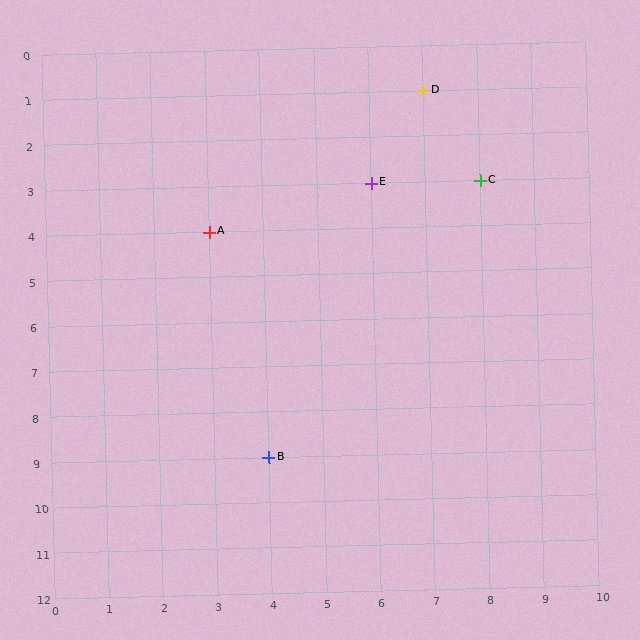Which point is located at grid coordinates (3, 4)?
Point A is at (3, 4).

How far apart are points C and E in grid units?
Points C and E are 2 columns apart.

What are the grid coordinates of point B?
Point B is at grid coordinates (4, 9).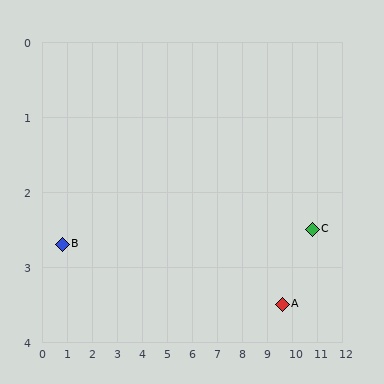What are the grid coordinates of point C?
Point C is at approximately (10.8, 2.5).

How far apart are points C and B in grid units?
Points C and B are about 10.0 grid units apart.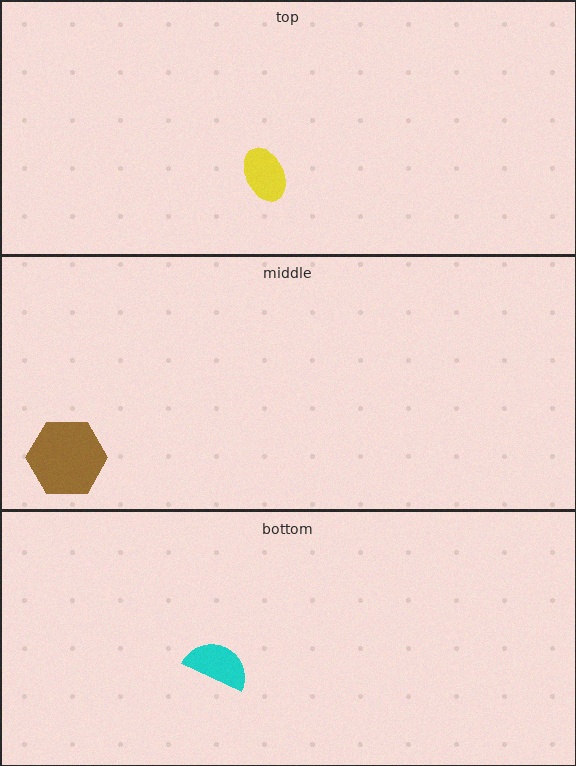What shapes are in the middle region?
The brown hexagon.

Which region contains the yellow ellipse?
The top region.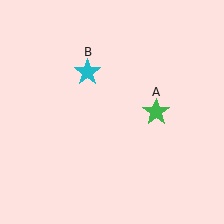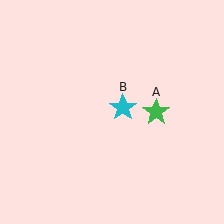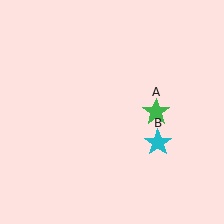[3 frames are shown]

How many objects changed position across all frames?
1 object changed position: cyan star (object B).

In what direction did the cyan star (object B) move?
The cyan star (object B) moved down and to the right.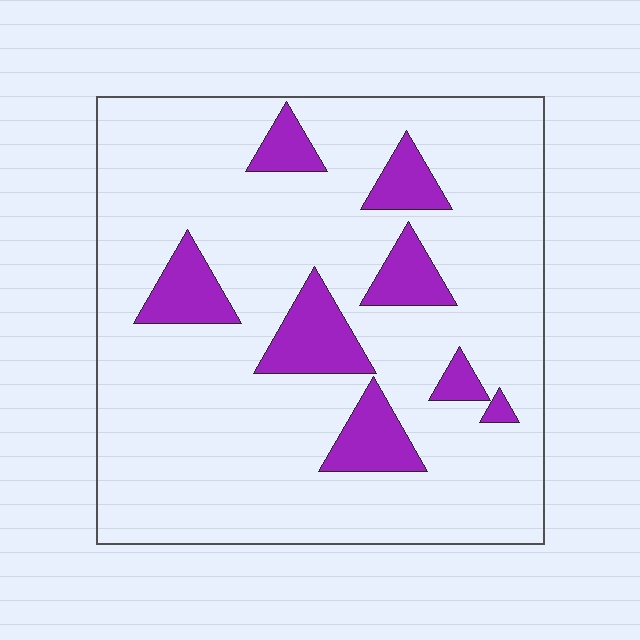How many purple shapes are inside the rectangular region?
8.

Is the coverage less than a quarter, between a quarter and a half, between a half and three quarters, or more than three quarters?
Less than a quarter.